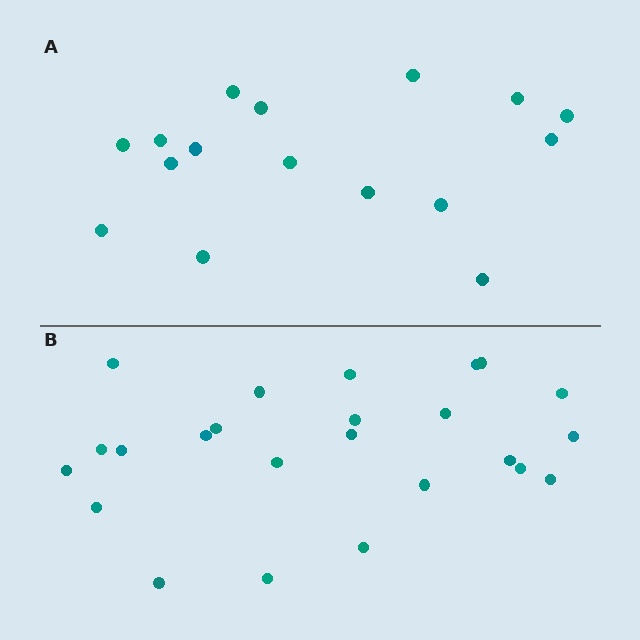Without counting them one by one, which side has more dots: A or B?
Region B (the bottom region) has more dots.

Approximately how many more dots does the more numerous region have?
Region B has roughly 8 or so more dots than region A.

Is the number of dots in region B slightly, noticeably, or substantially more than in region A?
Region B has substantially more. The ratio is roughly 1.5 to 1.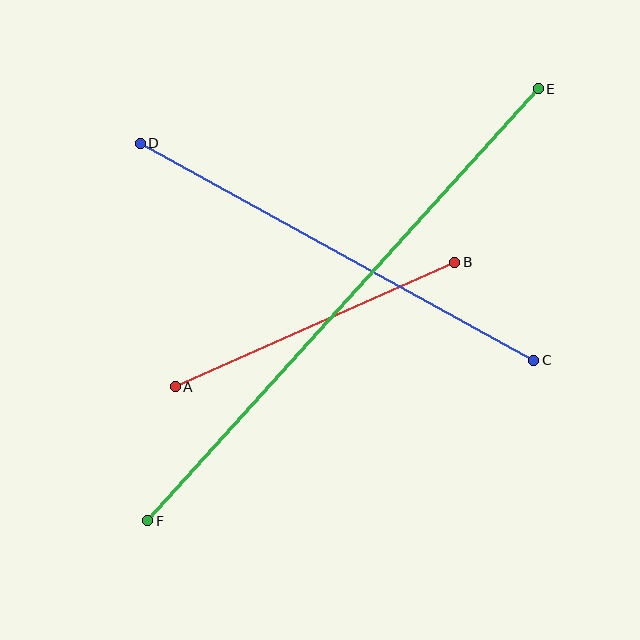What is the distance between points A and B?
The distance is approximately 306 pixels.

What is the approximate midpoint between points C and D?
The midpoint is at approximately (337, 252) pixels.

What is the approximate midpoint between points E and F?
The midpoint is at approximately (343, 305) pixels.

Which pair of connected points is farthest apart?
Points E and F are farthest apart.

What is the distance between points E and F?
The distance is approximately 582 pixels.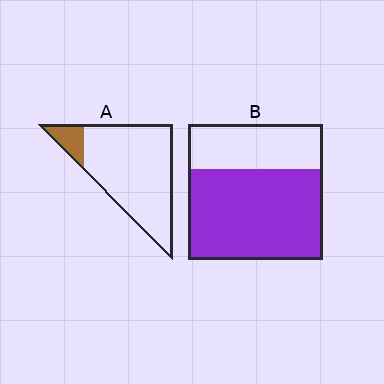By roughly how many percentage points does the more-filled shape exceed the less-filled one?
By roughly 55 percentage points (B over A).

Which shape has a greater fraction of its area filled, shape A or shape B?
Shape B.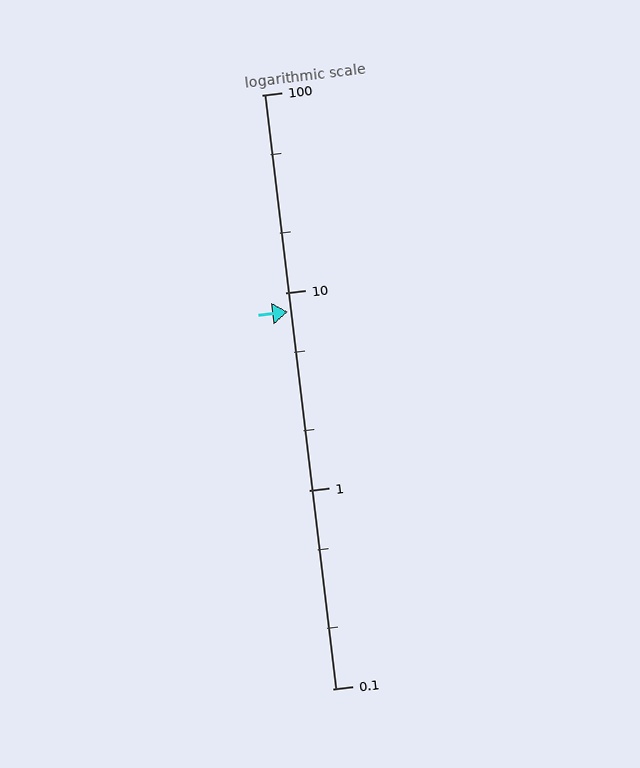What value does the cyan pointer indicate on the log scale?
The pointer indicates approximately 8.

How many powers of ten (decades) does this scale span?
The scale spans 3 decades, from 0.1 to 100.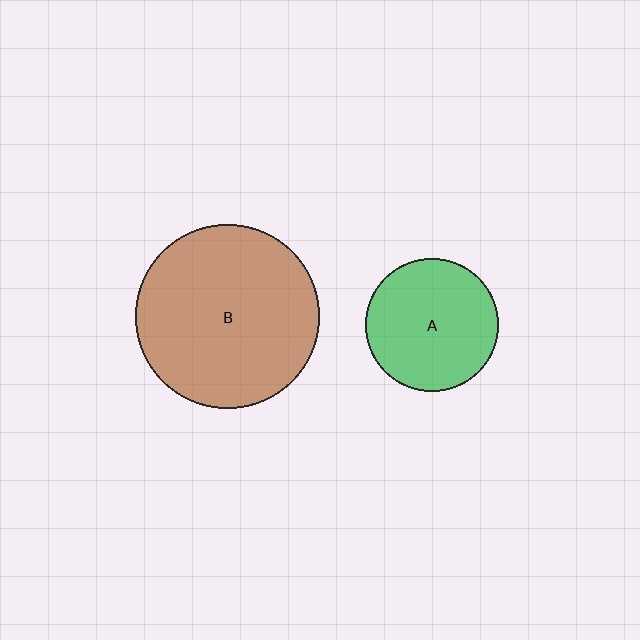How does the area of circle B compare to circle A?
Approximately 1.9 times.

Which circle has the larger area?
Circle B (brown).